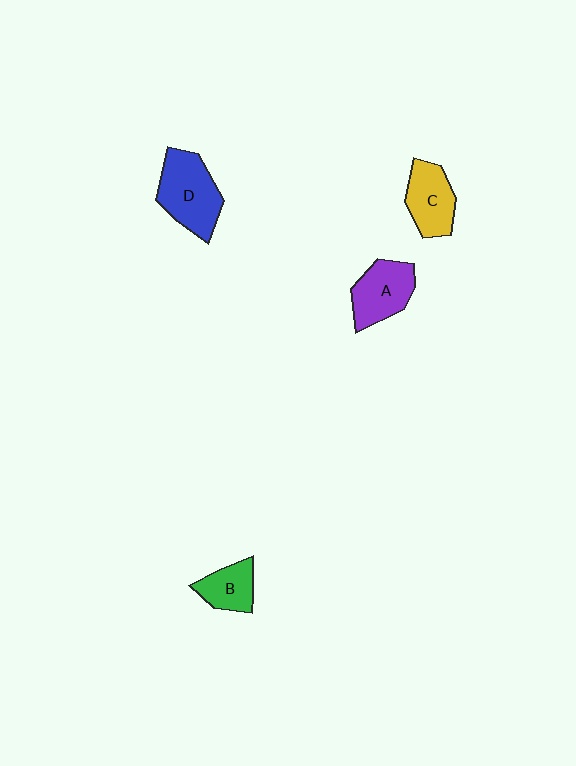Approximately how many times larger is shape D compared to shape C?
Approximately 1.3 times.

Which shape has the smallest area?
Shape B (green).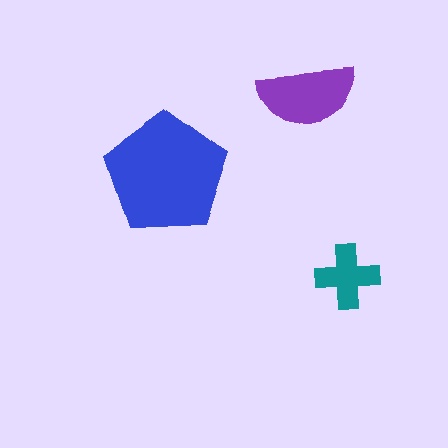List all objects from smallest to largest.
The teal cross, the purple semicircle, the blue pentagon.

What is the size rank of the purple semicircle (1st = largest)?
2nd.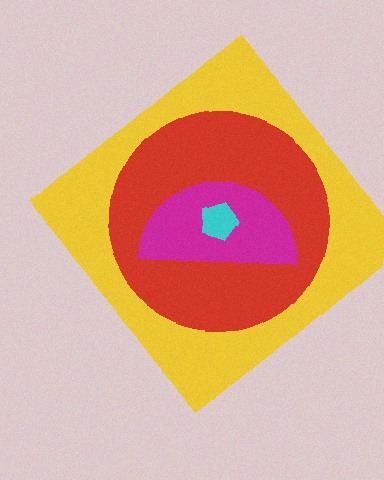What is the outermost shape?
The yellow diamond.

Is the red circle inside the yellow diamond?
Yes.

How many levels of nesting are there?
4.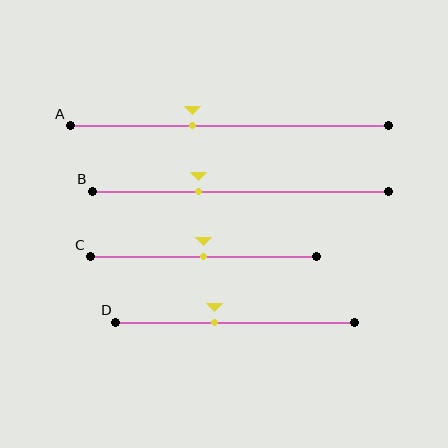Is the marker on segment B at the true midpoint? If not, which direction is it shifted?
No, the marker on segment B is shifted to the left by about 14% of the segment length.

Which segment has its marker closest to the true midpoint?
Segment C has its marker closest to the true midpoint.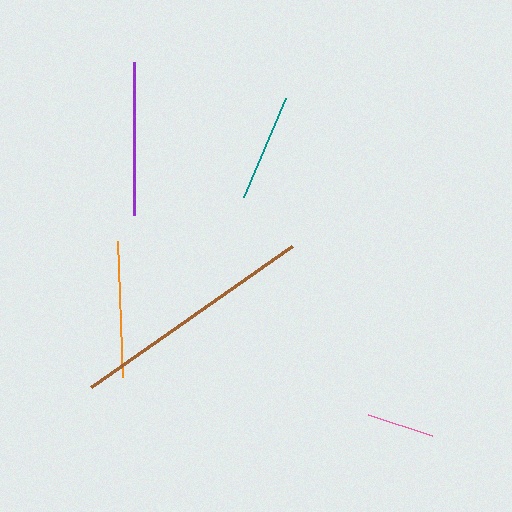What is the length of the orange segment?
The orange segment is approximately 136 pixels long.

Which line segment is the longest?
The brown line is the longest at approximately 246 pixels.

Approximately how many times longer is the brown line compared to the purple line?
The brown line is approximately 1.6 times the length of the purple line.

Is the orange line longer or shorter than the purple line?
The purple line is longer than the orange line.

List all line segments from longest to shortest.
From longest to shortest: brown, purple, orange, teal, pink.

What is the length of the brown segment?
The brown segment is approximately 246 pixels long.